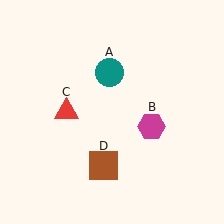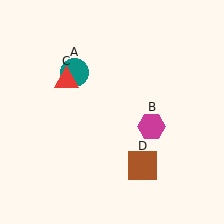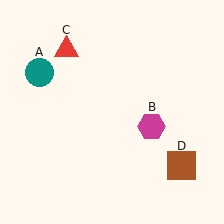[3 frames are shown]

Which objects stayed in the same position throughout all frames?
Magenta hexagon (object B) remained stationary.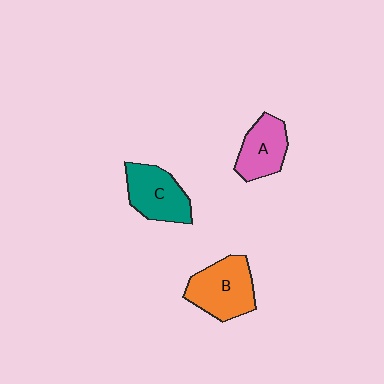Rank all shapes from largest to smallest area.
From largest to smallest: B (orange), C (teal), A (pink).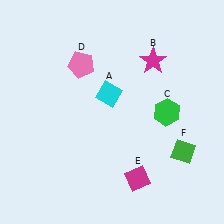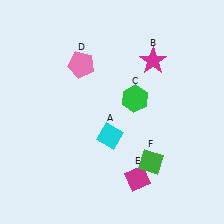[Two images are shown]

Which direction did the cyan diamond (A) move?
The cyan diamond (A) moved down.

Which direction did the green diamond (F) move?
The green diamond (F) moved left.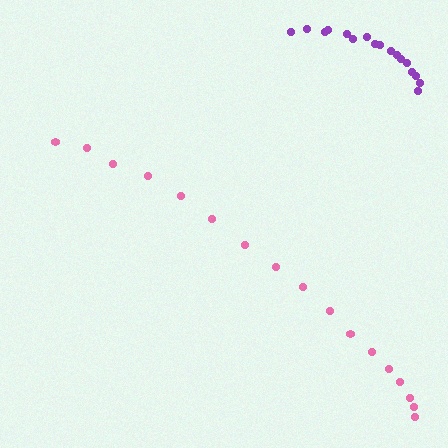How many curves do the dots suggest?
There are 2 distinct paths.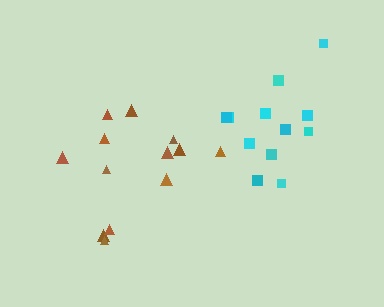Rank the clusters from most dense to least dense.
cyan, brown.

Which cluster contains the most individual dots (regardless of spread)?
Brown (13).